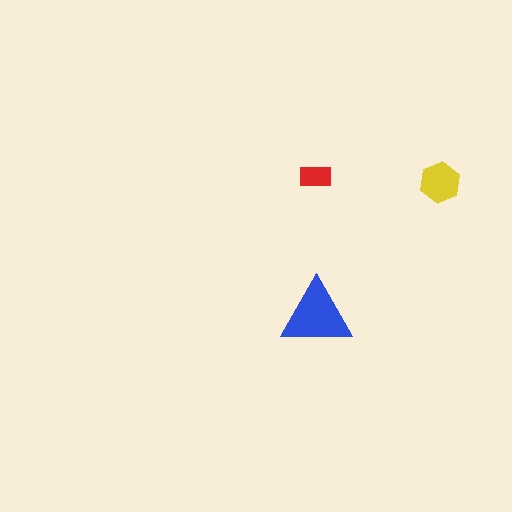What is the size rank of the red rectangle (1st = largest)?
3rd.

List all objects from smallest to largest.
The red rectangle, the yellow hexagon, the blue triangle.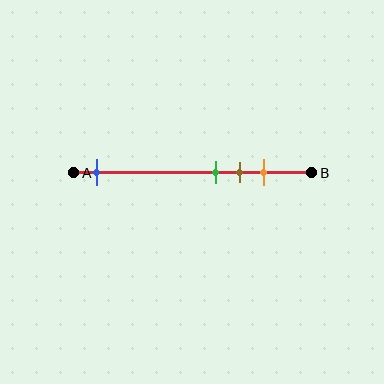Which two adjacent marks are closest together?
The green and brown marks are the closest adjacent pair.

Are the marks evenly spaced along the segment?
No, the marks are not evenly spaced.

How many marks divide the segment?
There are 4 marks dividing the segment.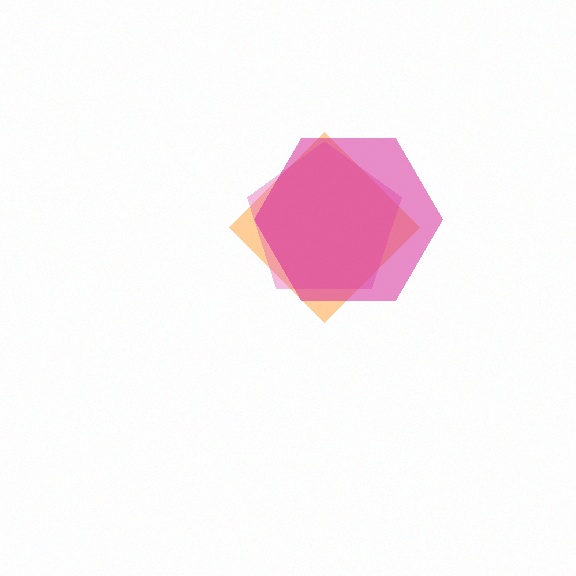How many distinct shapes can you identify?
There are 3 distinct shapes: an orange diamond, a pink pentagon, a magenta hexagon.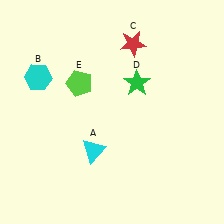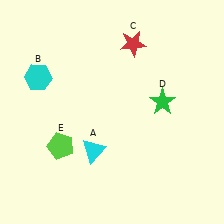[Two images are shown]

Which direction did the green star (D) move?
The green star (D) moved right.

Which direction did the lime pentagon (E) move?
The lime pentagon (E) moved down.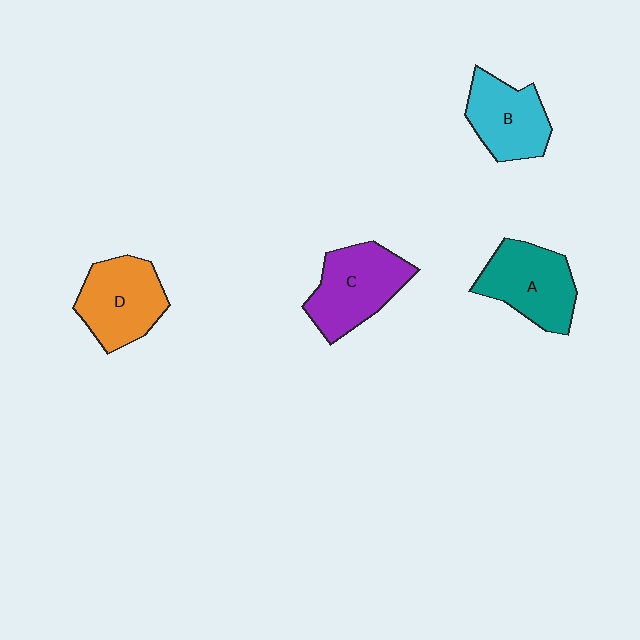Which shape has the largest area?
Shape C (purple).